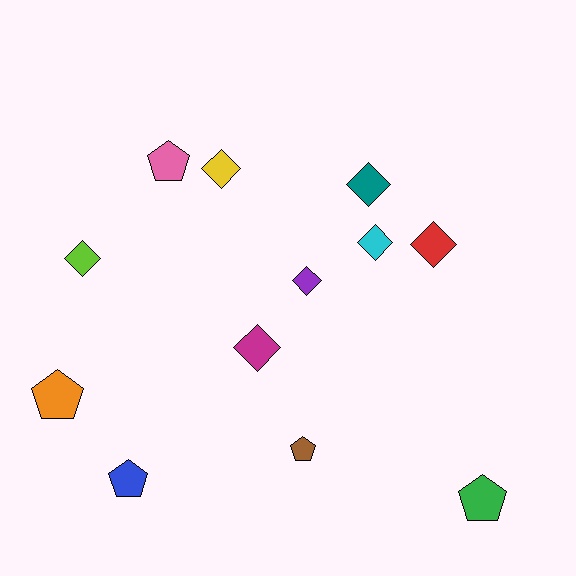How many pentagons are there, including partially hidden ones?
There are 5 pentagons.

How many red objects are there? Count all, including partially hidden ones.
There is 1 red object.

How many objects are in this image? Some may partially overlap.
There are 12 objects.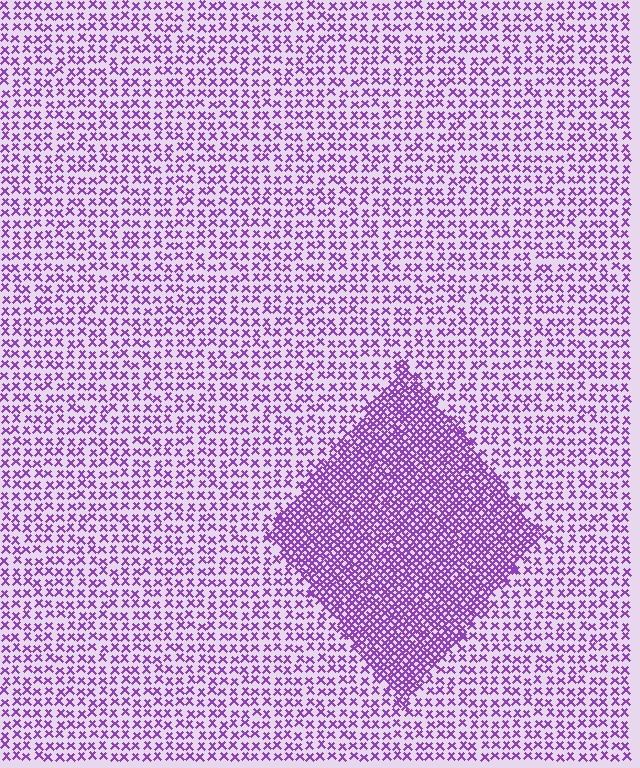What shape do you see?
I see a diamond.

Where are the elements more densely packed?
The elements are more densely packed inside the diamond boundary.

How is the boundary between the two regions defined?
The boundary is defined by a change in element density (approximately 2.3x ratio). All elements are the same color, size, and shape.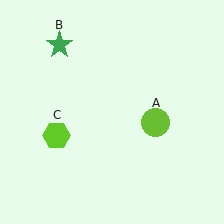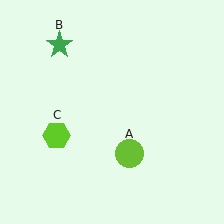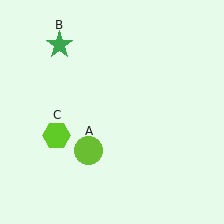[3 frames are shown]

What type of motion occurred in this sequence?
The lime circle (object A) rotated clockwise around the center of the scene.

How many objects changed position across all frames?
1 object changed position: lime circle (object A).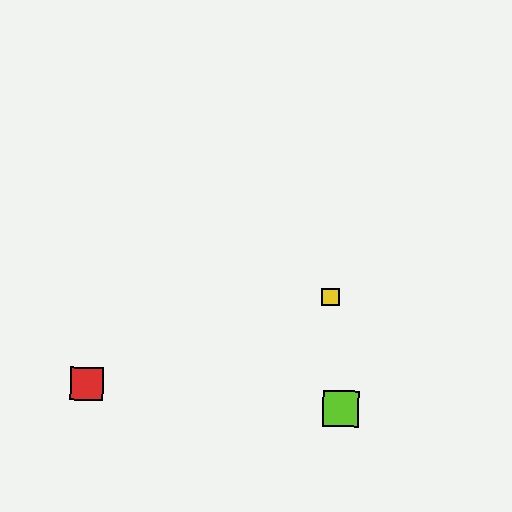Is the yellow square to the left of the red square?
No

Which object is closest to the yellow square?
The lime square is closest to the yellow square.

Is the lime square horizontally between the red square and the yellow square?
No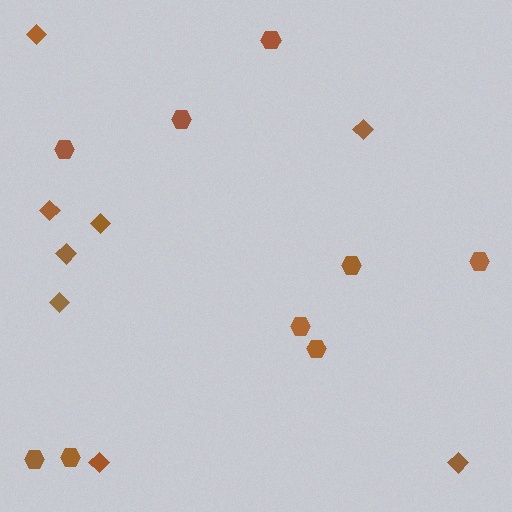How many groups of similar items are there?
There are 2 groups: one group of diamonds (8) and one group of hexagons (9).